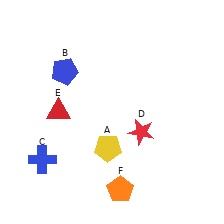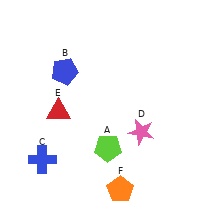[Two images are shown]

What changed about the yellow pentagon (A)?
In Image 1, A is yellow. In Image 2, it changed to lime.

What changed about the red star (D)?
In Image 1, D is red. In Image 2, it changed to pink.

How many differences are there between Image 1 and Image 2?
There are 2 differences between the two images.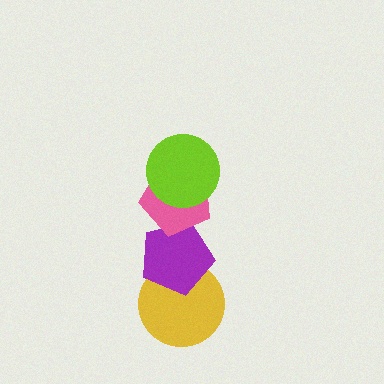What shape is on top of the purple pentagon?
The pink pentagon is on top of the purple pentagon.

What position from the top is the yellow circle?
The yellow circle is 4th from the top.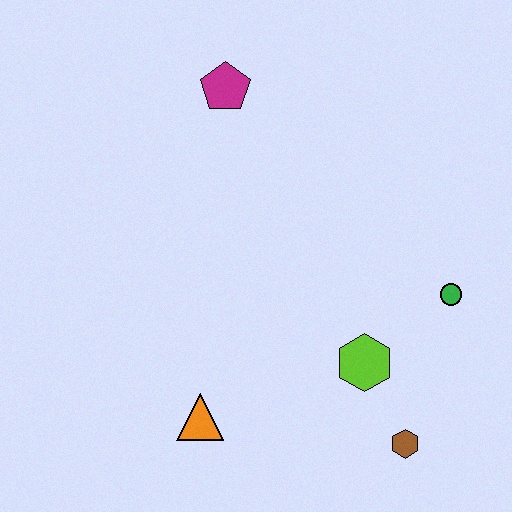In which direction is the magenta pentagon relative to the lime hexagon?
The magenta pentagon is above the lime hexagon.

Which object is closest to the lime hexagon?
The brown hexagon is closest to the lime hexagon.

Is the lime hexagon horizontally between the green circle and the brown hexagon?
No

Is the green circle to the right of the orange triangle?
Yes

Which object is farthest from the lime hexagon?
The magenta pentagon is farthest from the lime hexagon.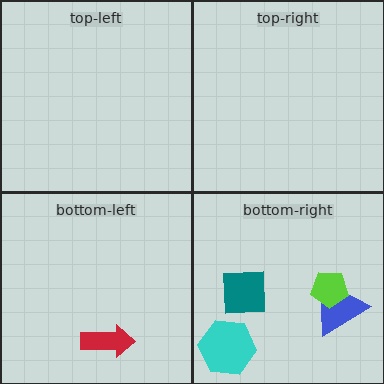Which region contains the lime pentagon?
The bottom-right region.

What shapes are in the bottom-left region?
The red arrow.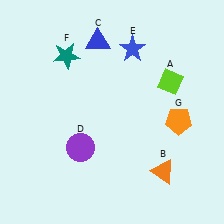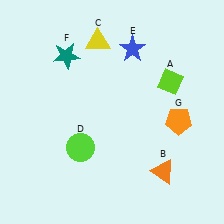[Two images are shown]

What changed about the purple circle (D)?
In Image 1, D is purple. In Image 2, it changed to lime.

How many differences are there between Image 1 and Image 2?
There are 2 differences between the two images.